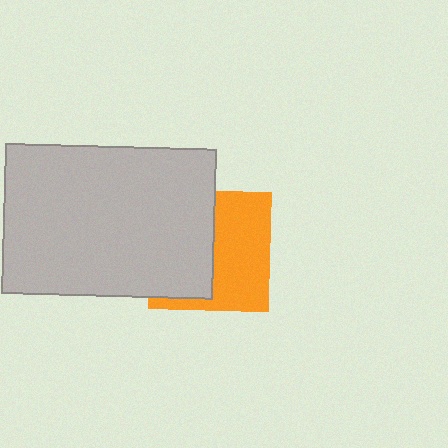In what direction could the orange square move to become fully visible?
The orange square could move right. That would shift it out from behind the light gray rectangle entirely.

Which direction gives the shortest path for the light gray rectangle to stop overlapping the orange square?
Moving left gives the shortest separation.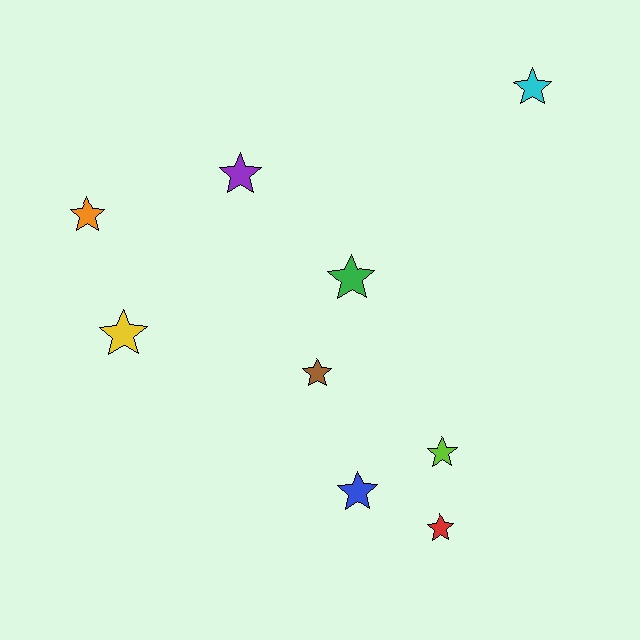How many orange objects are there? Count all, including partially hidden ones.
There is 1 orange object.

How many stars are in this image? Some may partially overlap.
There are 9 stars.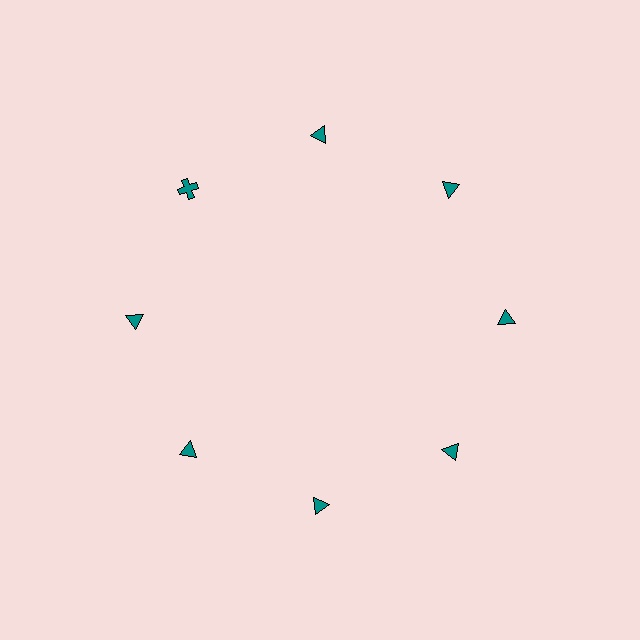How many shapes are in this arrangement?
There are 8 shapes arranged in a ring pattern.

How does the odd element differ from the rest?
It has a different shape: cross instead of triangle.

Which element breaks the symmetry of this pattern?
The teal cross at roughly the 10 o'clock position breaks the symmetry. All other shapes are teal triangles.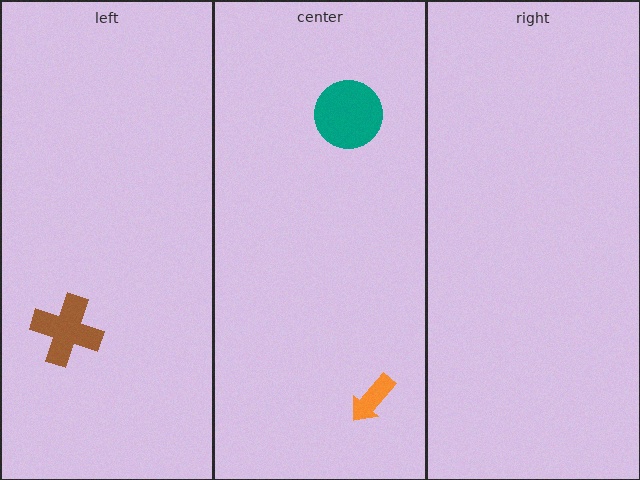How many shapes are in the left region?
1.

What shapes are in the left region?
The brown cross.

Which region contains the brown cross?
The left region.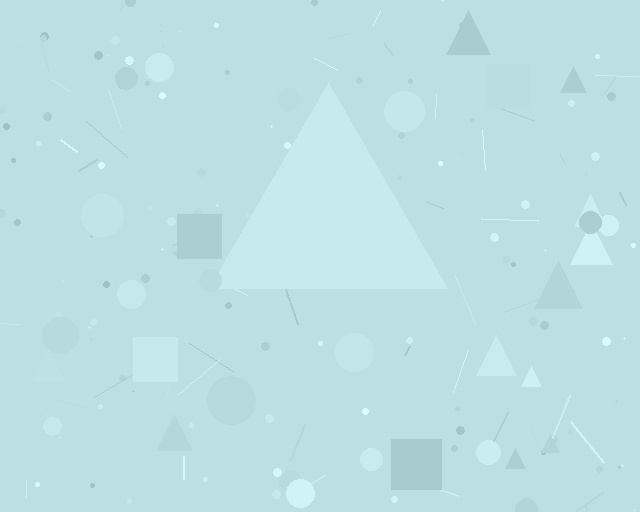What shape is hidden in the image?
A triangle is hidden in the image.